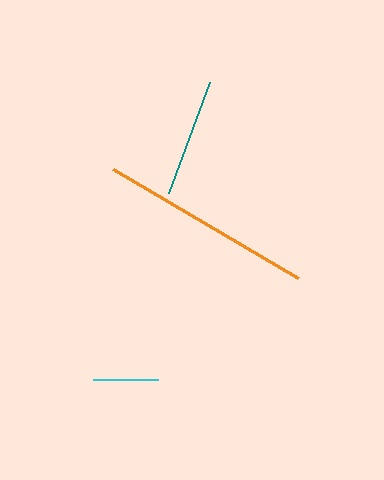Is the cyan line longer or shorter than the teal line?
The teal line is longer than the cyan line.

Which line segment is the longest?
The orange line is the longest at approximately 215 pixels.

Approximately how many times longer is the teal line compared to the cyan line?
The teal line is approximately 1.8 times the length of the cyan line.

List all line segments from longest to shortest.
From longest to shortest: orange, teal, cyan.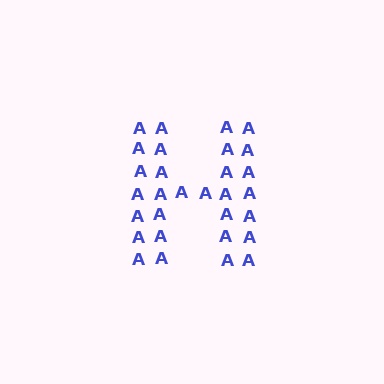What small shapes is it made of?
It is made of small letter A's.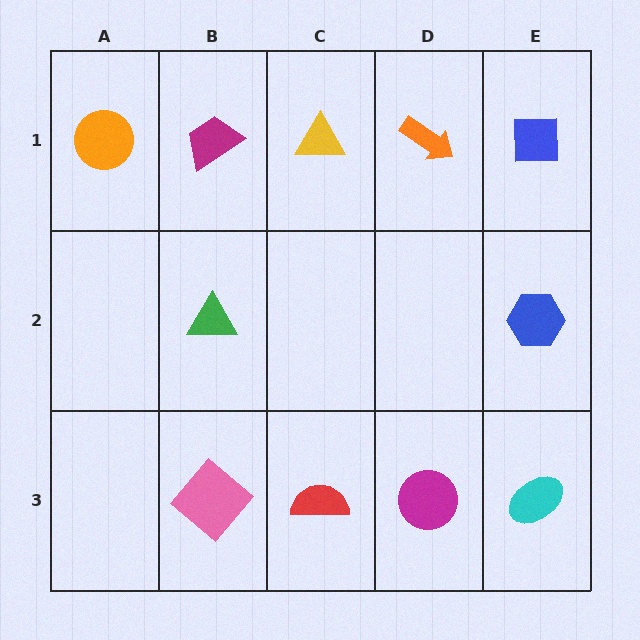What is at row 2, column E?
A blue hexagon.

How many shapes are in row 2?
2 shapes.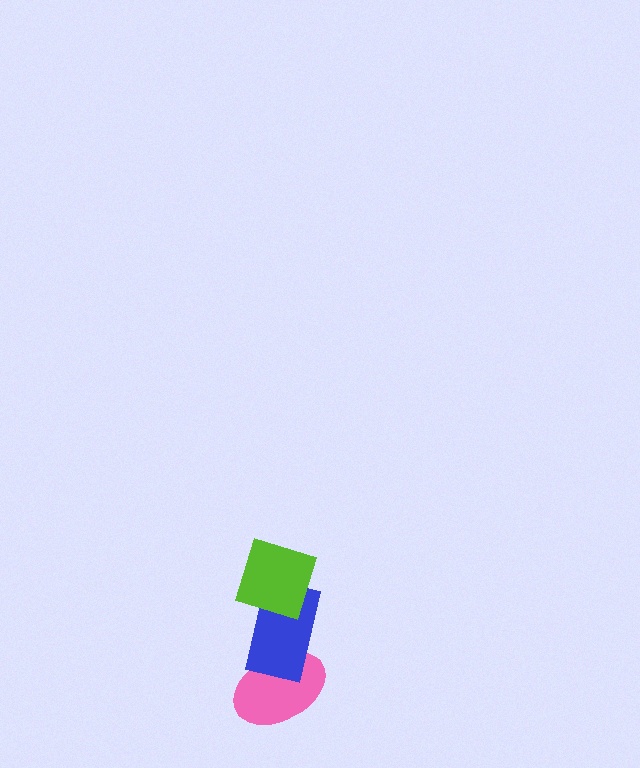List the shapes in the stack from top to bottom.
From top to bottom: the lime diamond, the blue rectangle, the pink ellipse.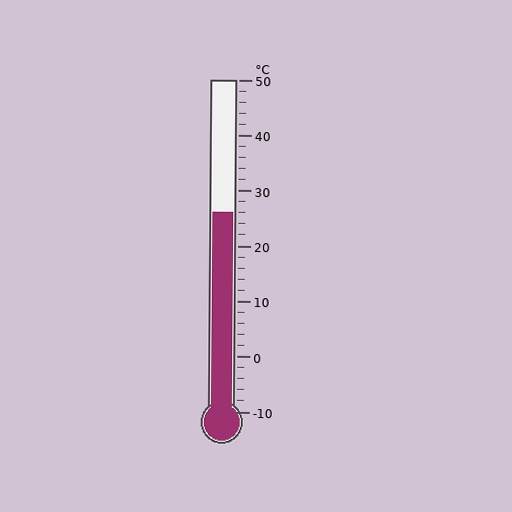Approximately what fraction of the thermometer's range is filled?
The thermometer is filled to approximately 60% of its range.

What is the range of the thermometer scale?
The thermometer scale ranges from -10°C to 50°C.